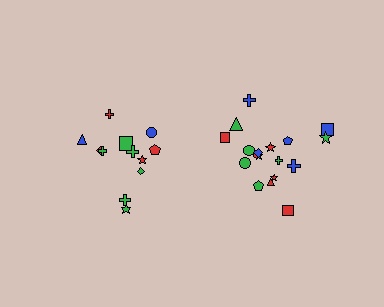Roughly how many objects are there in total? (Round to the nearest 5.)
Roughly 30 objects in total.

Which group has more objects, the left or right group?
The right group.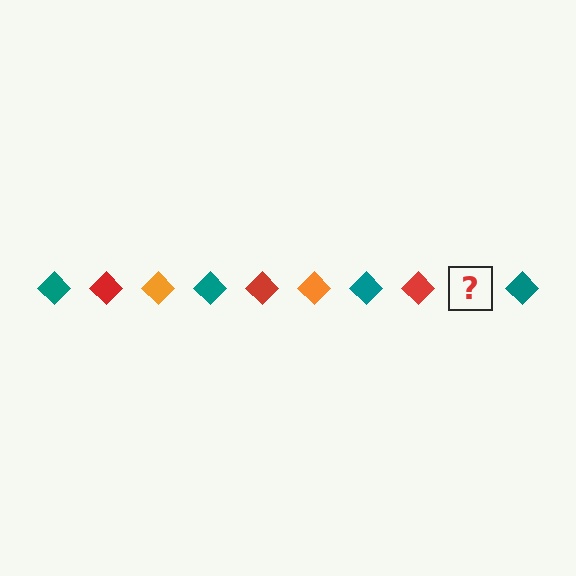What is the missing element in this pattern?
The missing element is an orange diamond.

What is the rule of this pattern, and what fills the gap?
The rule is that the pattern cycles through teal, red, orange diamonds. The gap should be filled with an orange diamond.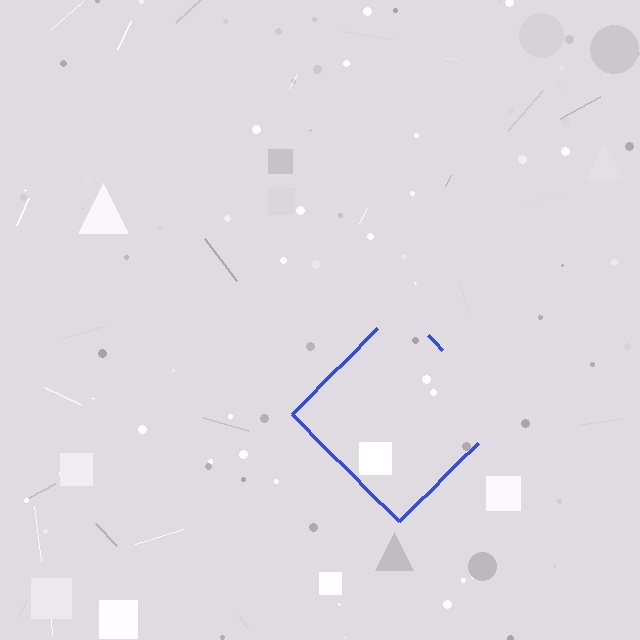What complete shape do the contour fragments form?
The contour fragments form a diamond.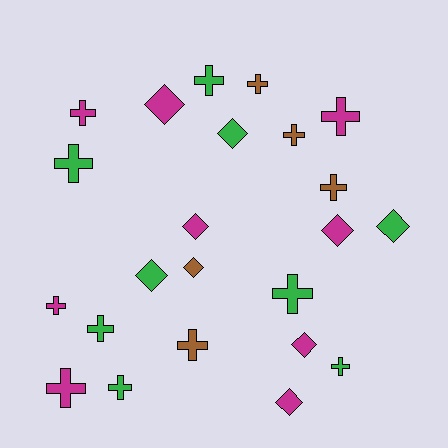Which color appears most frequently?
Green, with 9 objects.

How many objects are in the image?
There are 23 objects.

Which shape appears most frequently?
Cross, with 14 objects.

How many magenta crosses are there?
There are 4 magenta crosses.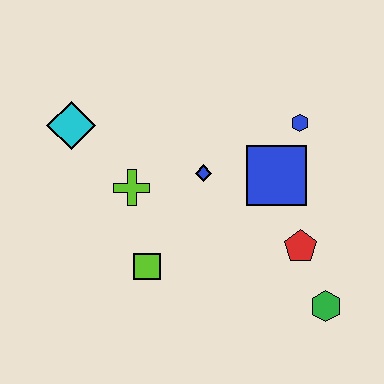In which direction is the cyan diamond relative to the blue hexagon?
The cyan diamond is to the left of the blue hexagon.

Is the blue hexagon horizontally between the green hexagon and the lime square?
Yes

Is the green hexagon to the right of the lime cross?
Yes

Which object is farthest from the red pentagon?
The cyan diamond is farthest from the red pentagon.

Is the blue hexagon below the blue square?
No